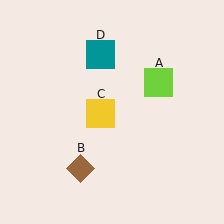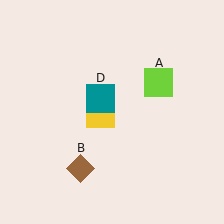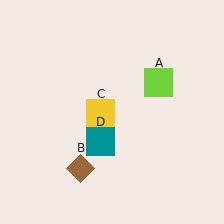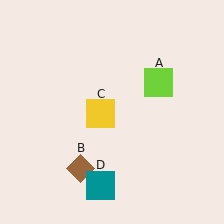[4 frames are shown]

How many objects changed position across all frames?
1 object changed position: teal square (object D).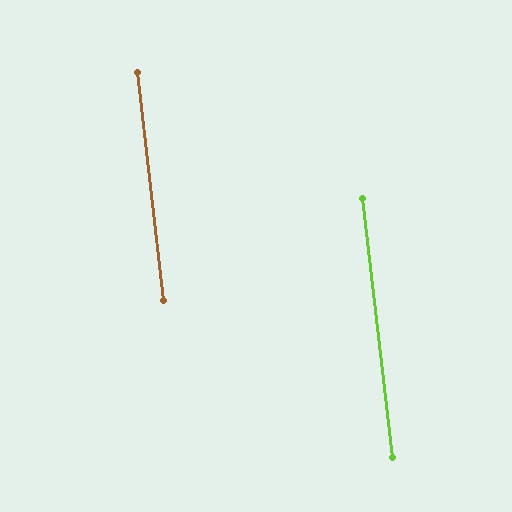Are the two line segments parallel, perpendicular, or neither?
Parallel — their directions differ by only 0.0°.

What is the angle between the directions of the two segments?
Approximately 0 degrees.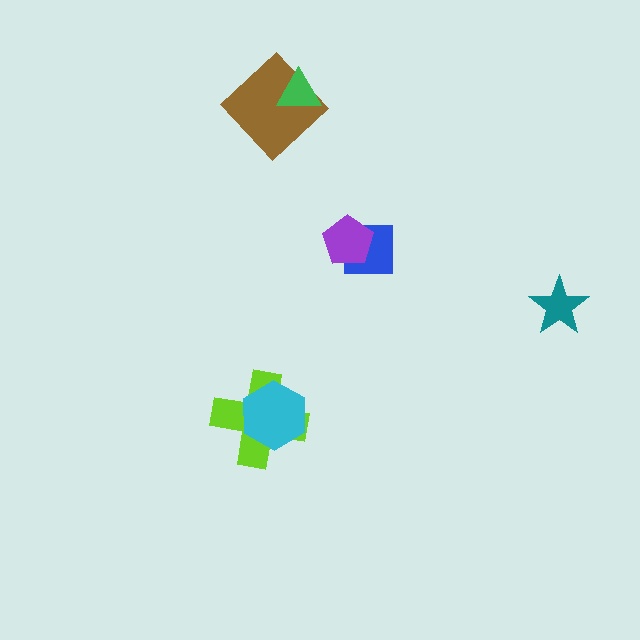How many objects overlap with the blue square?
1 object overlaps with the blue square.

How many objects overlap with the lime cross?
1 object overlaps with the lime cross.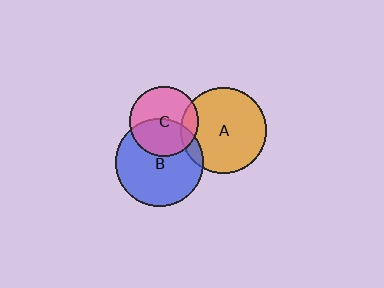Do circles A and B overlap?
Yes.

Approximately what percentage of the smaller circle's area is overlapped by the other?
Approximately 10%.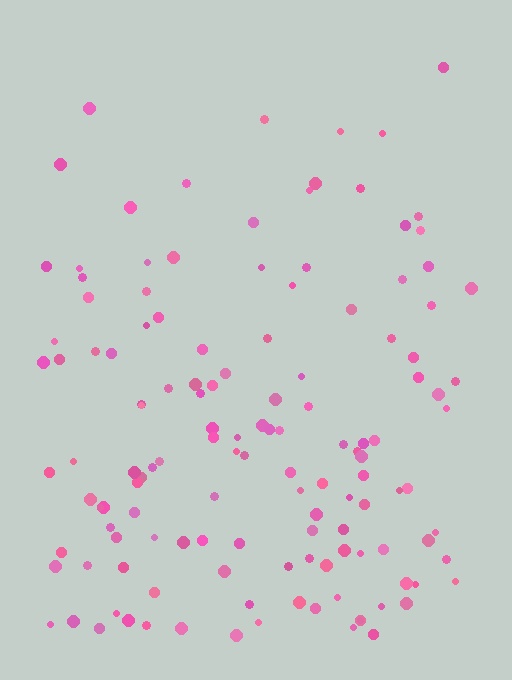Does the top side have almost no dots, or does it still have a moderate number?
Still a moderate number, just noticeably fewer than the bottom.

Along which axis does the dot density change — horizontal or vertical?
Vertical.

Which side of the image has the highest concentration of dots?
The bottom.